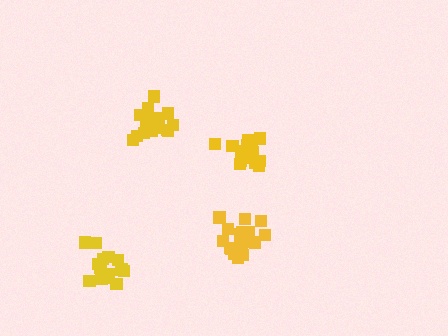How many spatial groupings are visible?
There are 4 spatial groupings.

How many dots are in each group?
Group 1: 17 dots, Group 2: 19 dots, Group 3: 19 dots, Group 4: 19 dots (74 total).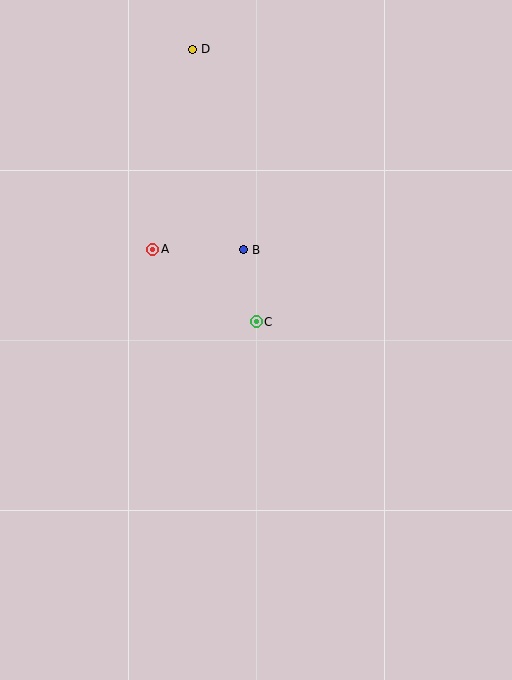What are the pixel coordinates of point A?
Point A is at (153, 249).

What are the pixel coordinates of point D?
Point D is at (193, 49).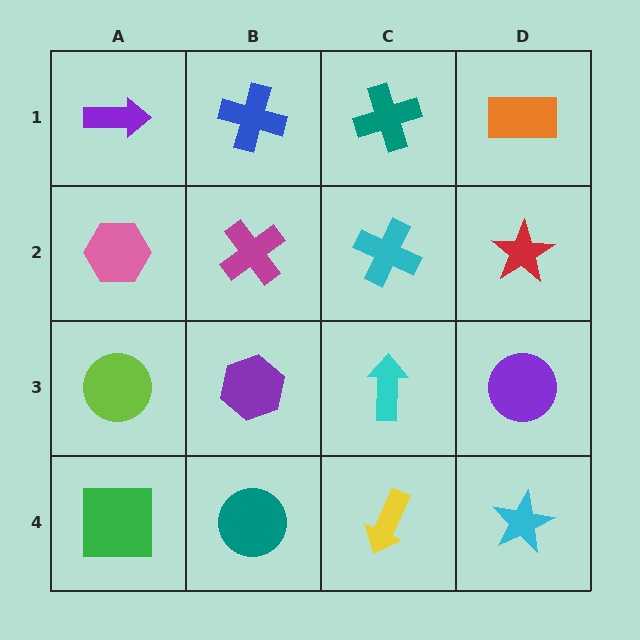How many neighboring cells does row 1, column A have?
2.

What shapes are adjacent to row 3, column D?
A red star (row 2, column D), a cyan star (row 4, column D), a cyan arrow (row 3, column C).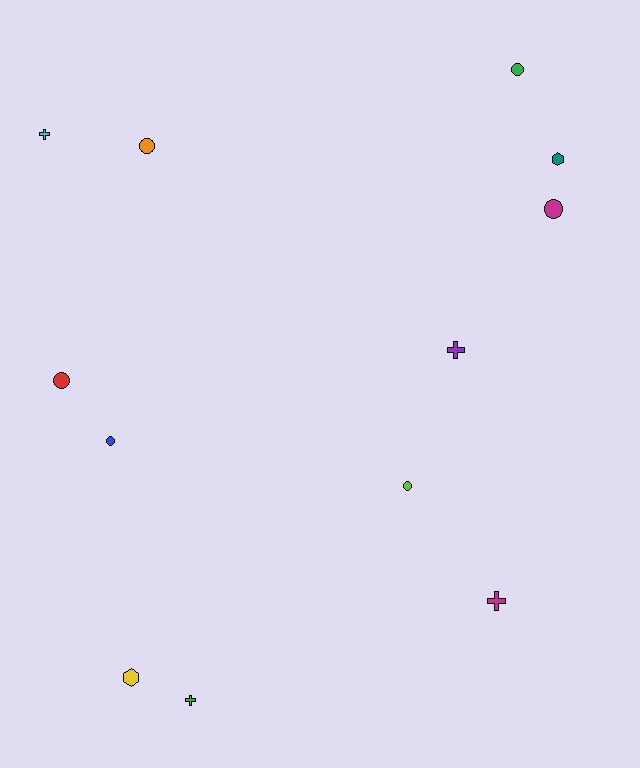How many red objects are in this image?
There is 1 red object.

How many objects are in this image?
There are 12 objects.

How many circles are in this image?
There are 6 circles.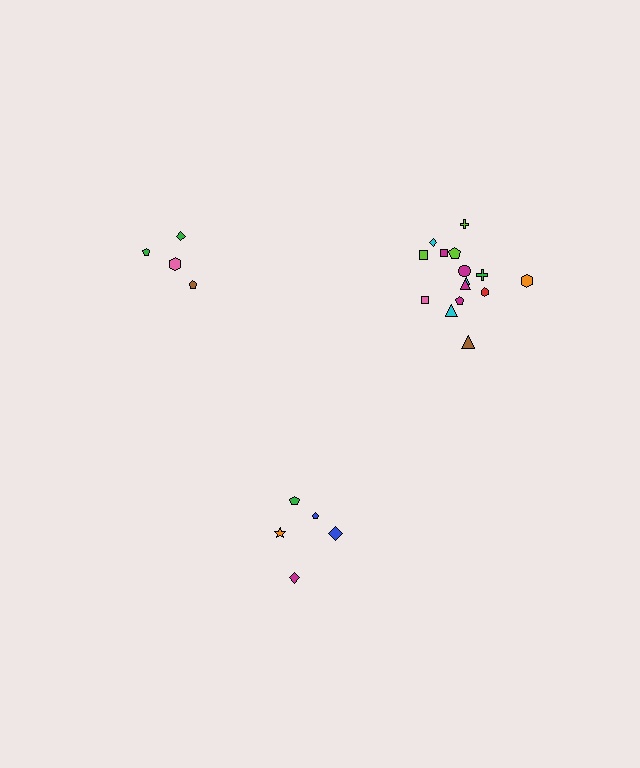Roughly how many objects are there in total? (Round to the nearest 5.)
Roughly 25 objects in total.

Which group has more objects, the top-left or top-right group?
The top-right group.